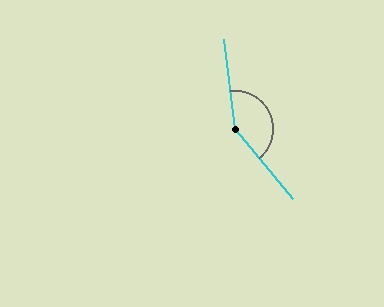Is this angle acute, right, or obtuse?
It is obtuse.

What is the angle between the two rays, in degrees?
Approximately 148 degrees.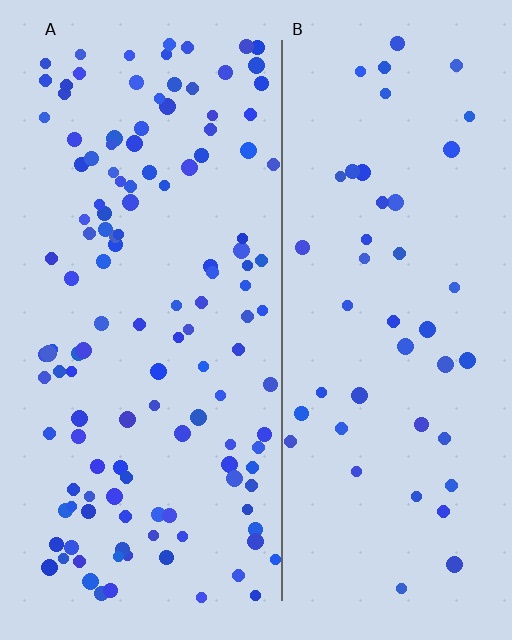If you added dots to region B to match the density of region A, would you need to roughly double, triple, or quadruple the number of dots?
Approximately triple.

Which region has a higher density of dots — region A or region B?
A (the left).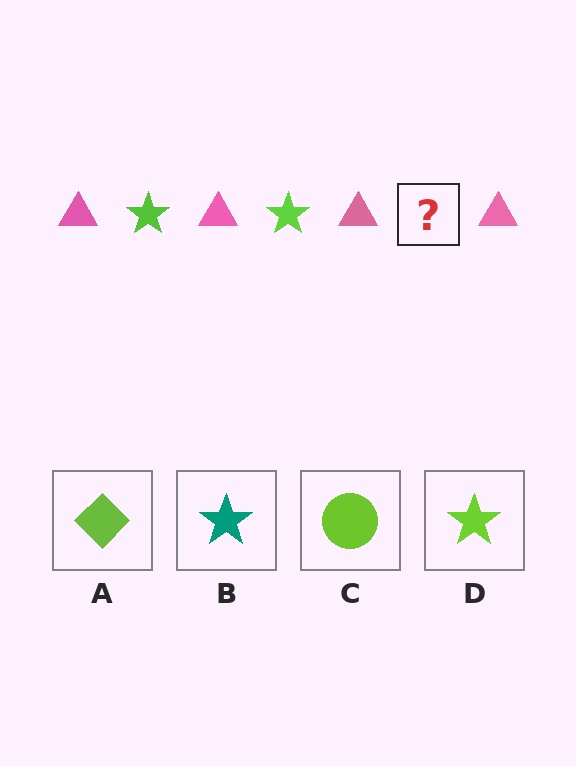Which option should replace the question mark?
Option D.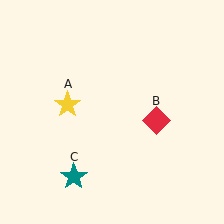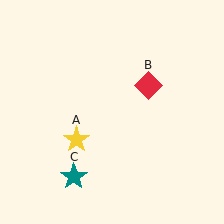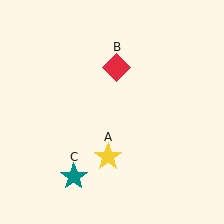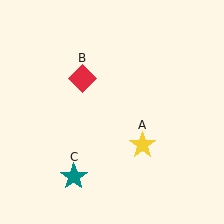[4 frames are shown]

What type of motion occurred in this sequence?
The yellow star (object A), red diamond (object B) rotated counterclockwise around the center of the scene.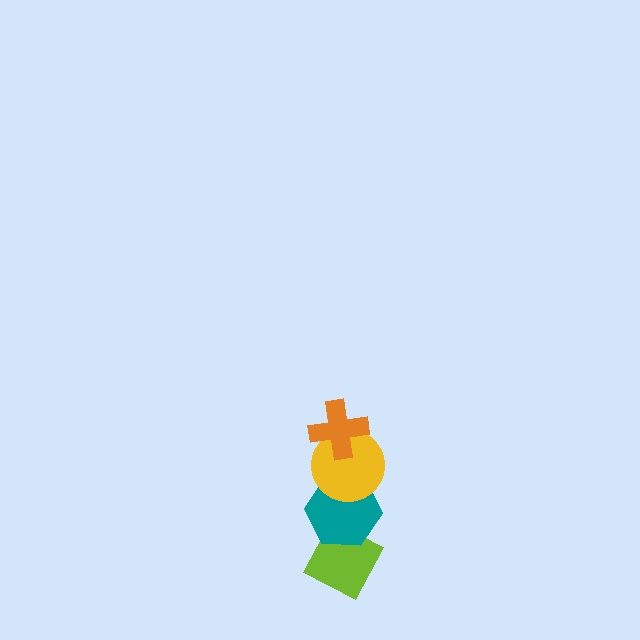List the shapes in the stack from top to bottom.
From top to bottom: the orange cross, the yellow circle, the teal hexagon, the lime diamond.